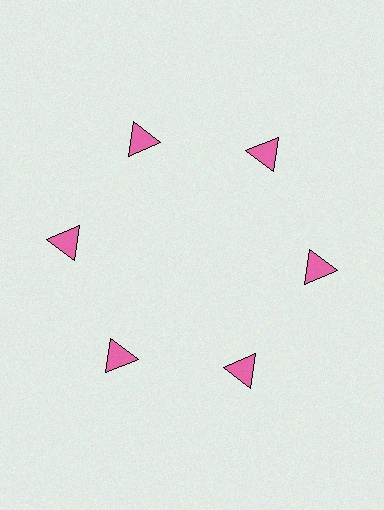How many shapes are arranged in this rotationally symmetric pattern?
There are 6 shapes, arranged in 6 groups of 1.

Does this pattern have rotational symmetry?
Yes, this pattern has 6-fold rotational symmetry. It looks the same after rotating 60 degrees around the center.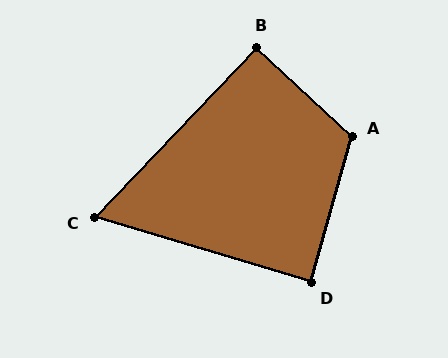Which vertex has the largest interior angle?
A, at approximately 117 degrees.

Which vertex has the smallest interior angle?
C, at approximately 63 degrees.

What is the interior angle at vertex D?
Approximately 89 degrees (approximately right).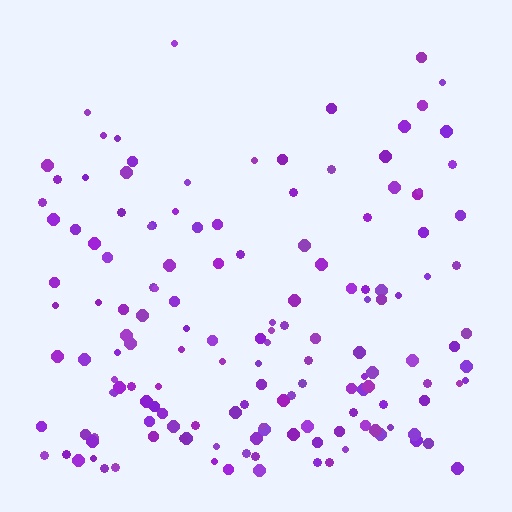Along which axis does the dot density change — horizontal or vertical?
Vertical.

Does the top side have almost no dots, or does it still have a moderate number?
Still a moderate number, just noticeably fewer than the bottom.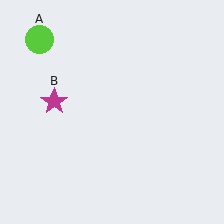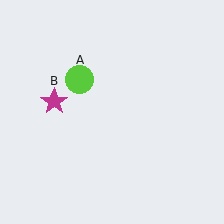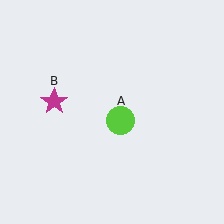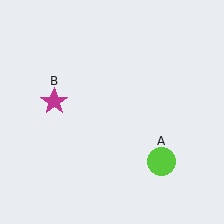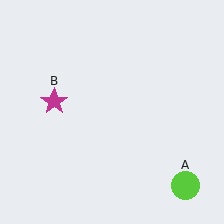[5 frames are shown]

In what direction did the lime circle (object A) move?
The lime circle (object A) moved down and to the right.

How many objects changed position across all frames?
1 object changed position: lime circle (object A).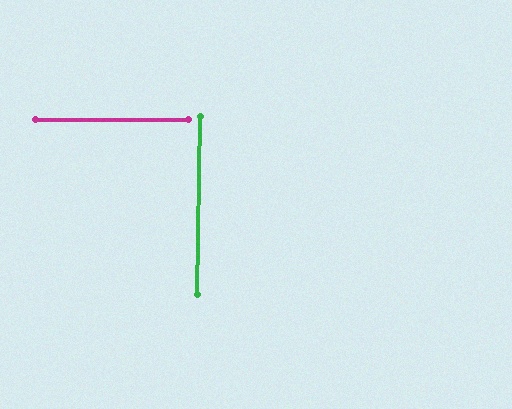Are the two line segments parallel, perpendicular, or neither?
Perpendicular — they meet at approximately 89°.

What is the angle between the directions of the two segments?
Approximately 89 degrees.